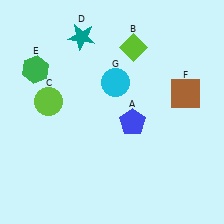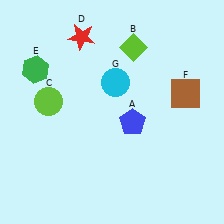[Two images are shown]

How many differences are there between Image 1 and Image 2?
There is 1 difference between the two images.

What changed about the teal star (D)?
In Image 1, D is teal. In Image 2, it changed to red.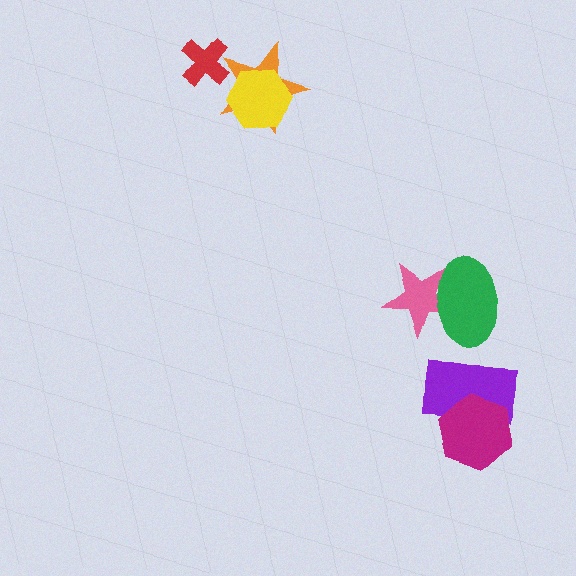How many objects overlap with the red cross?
1 object overlaps with the red cross.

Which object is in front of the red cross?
The orange star is in front of the red cross.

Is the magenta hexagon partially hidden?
No, no other shape covers it.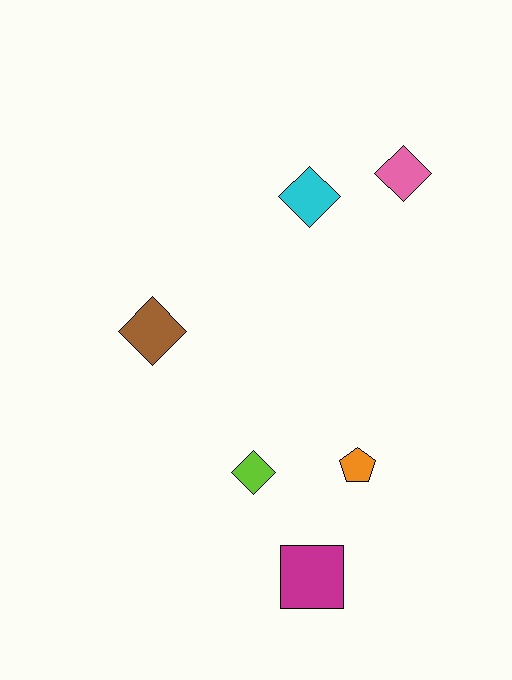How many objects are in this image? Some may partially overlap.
There are 6 objects.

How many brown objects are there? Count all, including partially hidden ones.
There is 1 brown object.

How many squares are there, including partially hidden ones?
There is 1 square.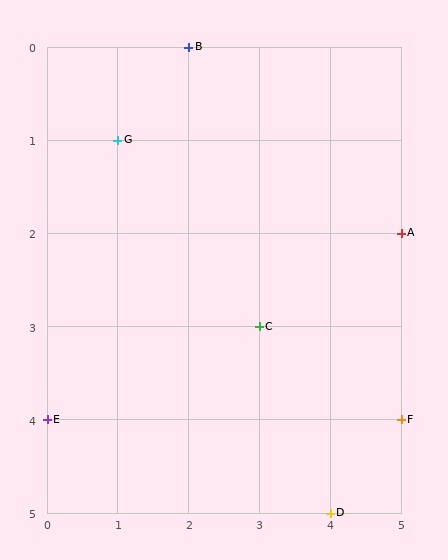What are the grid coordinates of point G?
Point G is at grid coordinates (1, 1).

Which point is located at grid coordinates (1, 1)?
Point G is at (1, 1).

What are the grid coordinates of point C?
Point C is at grid coordinates (3, 3).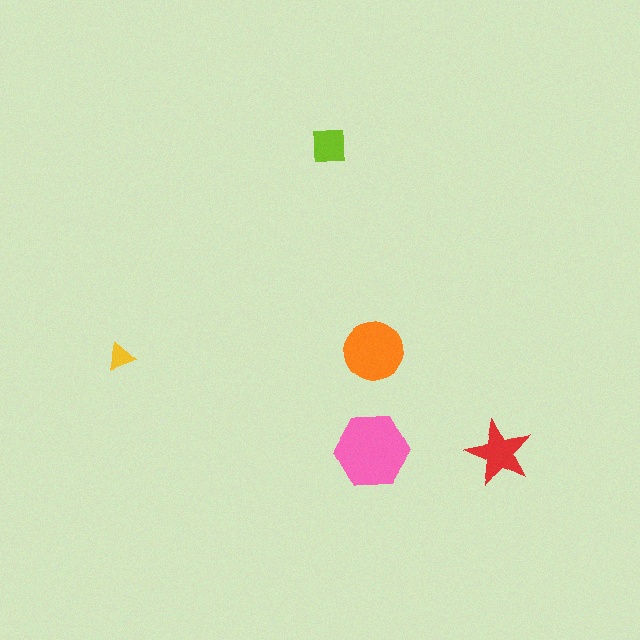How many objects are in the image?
There are 5 objects in the image.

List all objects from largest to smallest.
The pink hexagon, the orange circle, the red star, the lime square, the yellow triangle.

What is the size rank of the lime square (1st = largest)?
4th.